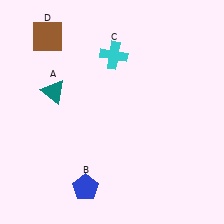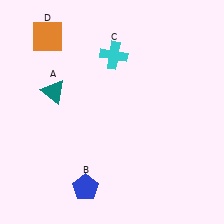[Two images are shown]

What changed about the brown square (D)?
In Image 1, D is brown. In Image 2, it changed to orange.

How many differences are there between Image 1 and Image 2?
There is 1 difference between the two images.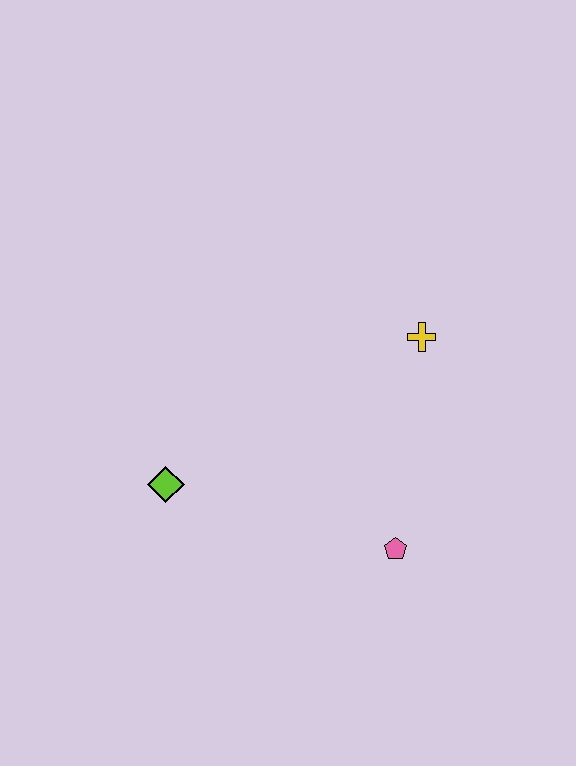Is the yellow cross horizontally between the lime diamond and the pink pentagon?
No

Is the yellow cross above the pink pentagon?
Yes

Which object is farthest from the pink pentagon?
The lime diamond is farthest from the pink pentagon.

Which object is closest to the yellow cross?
The pink pentagon is closest to the yellow cross.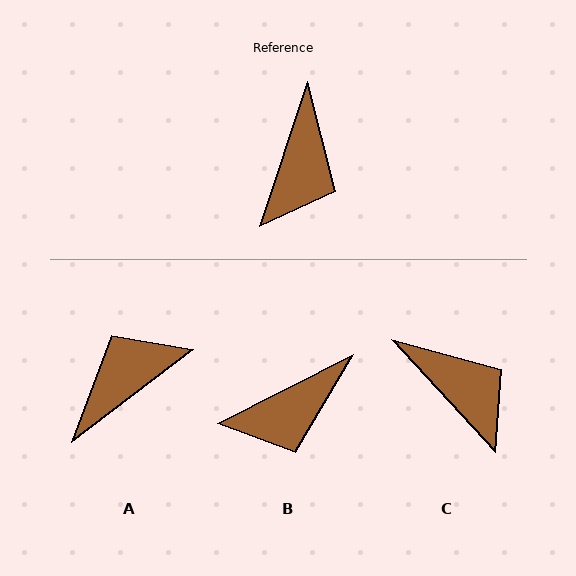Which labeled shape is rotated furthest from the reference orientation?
A, about 145 degrees away.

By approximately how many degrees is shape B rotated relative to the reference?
Approximately 45 degrees clockwise.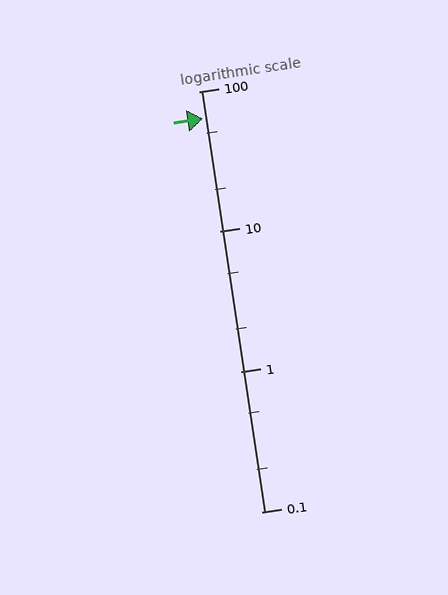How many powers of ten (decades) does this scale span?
The scale spans 3 decades, from 0.1 to 100.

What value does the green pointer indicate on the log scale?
The pointer indicates approximately 64.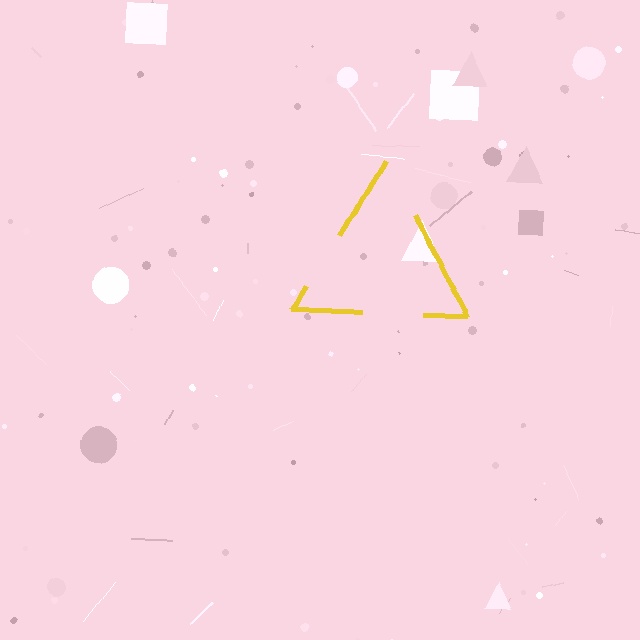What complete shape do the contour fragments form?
The contour fragments form a triangle.